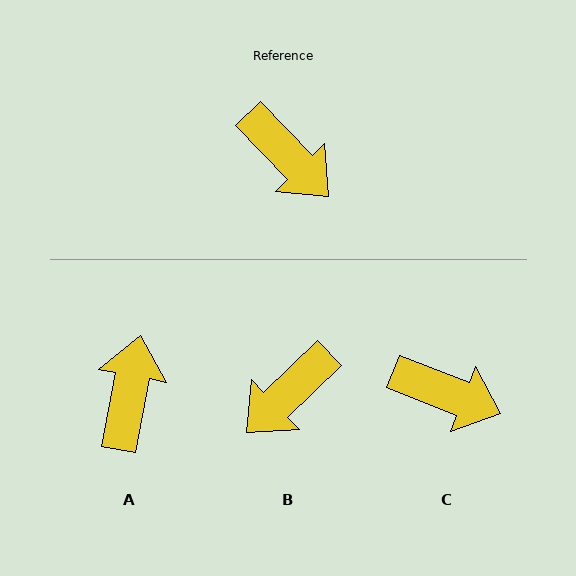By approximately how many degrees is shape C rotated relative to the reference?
Approximately 24 degrees counter-clockwise.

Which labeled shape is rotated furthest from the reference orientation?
A, about 125 degrees away.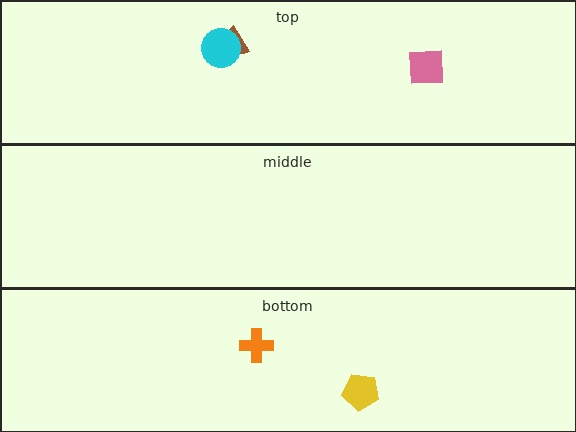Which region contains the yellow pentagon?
The bottom region.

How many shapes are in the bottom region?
2.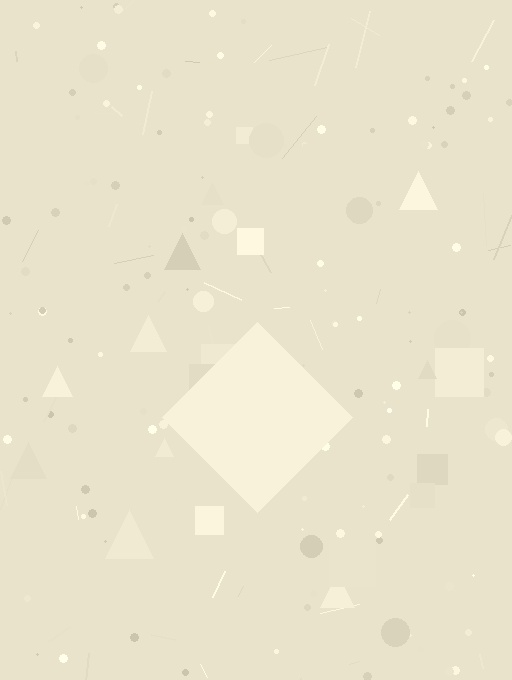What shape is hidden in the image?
A diamond is hidden in the image.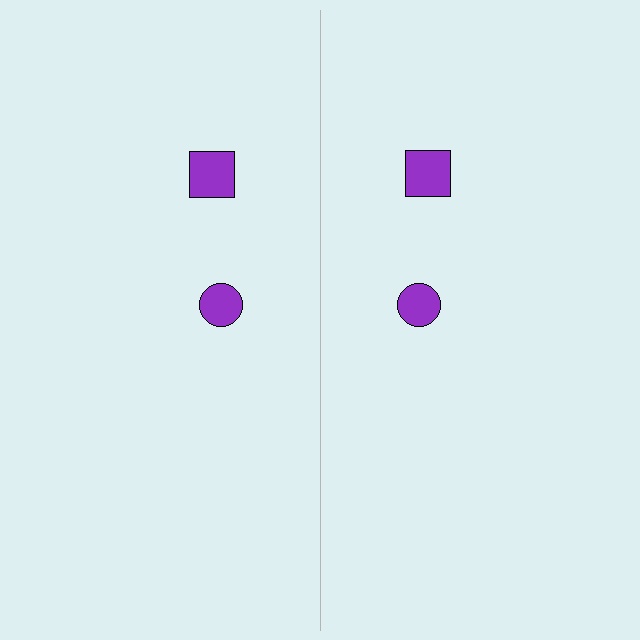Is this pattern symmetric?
Yes, this pattern has bilateral (reflection) symmetry.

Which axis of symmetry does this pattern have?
The pattern has a vertical axis of symmetry running through the center of the image.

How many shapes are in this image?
There are 4 shapes in this image.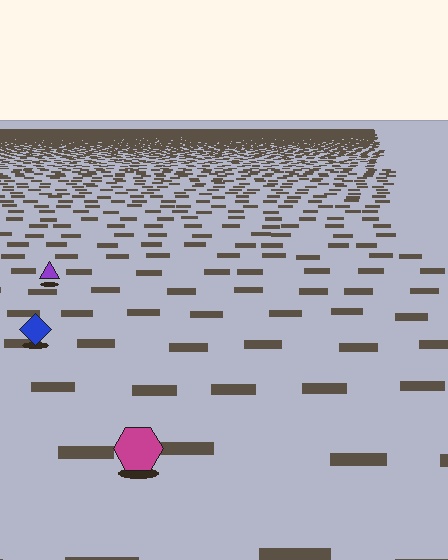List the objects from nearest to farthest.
From nearest to farthest: the magenta hexagon, the blue diamond, the purple triangle.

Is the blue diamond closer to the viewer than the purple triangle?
Yes. The blue diamond is closer — you can tell from the texture gradient: the ground texture is coarser near it.